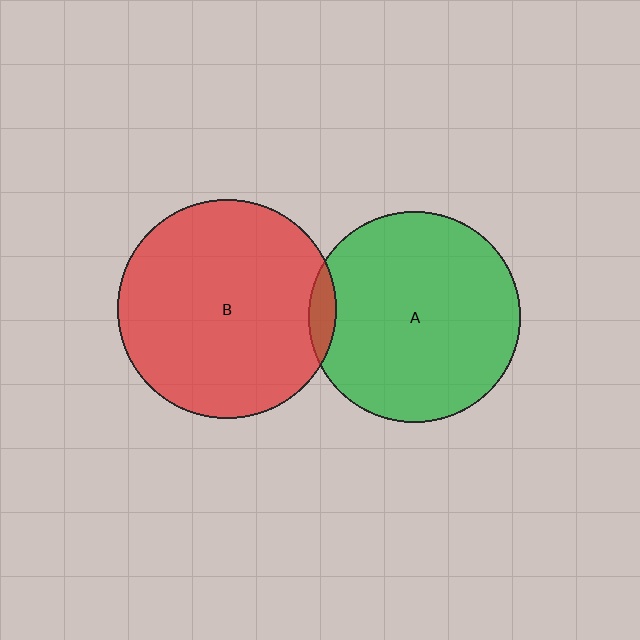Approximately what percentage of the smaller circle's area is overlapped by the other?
Approximately 5%.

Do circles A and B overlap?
Yes.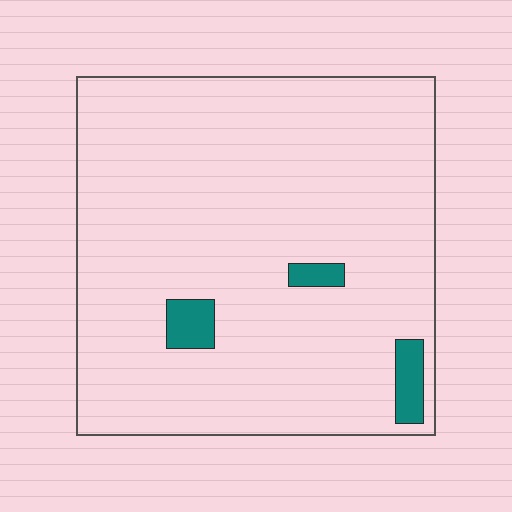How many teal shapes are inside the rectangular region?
3.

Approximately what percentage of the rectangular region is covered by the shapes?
Approximately 5%.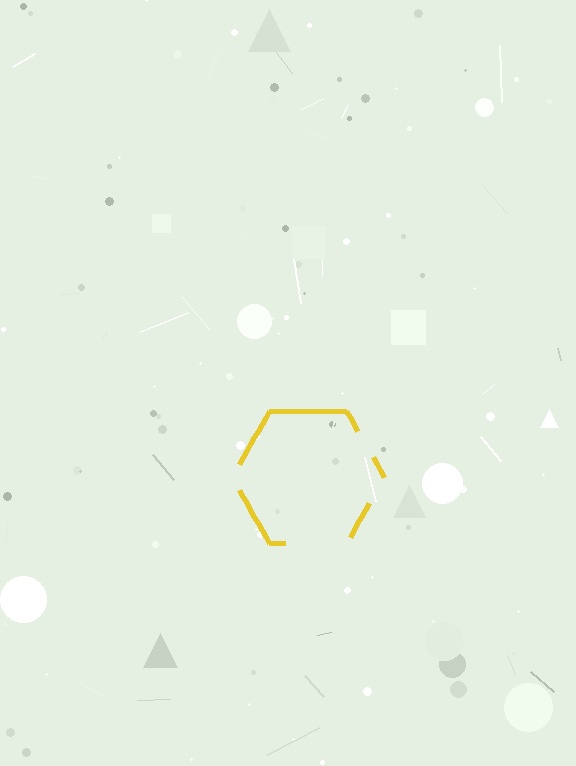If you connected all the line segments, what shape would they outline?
They would outline a hexagon.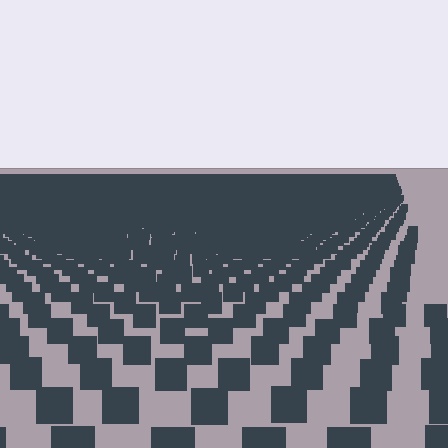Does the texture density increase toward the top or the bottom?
Density increases toward the top.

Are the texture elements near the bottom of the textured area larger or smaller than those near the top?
Larger. Near the bottom, elements are closer to the viewer and appear at a bigger on-screen size.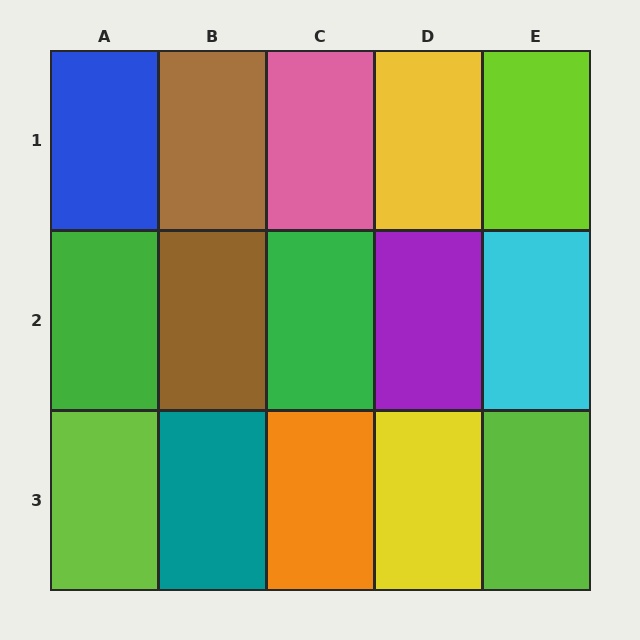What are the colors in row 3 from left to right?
Lime, teal, orange, yellow, lime.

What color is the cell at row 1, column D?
Yellow.